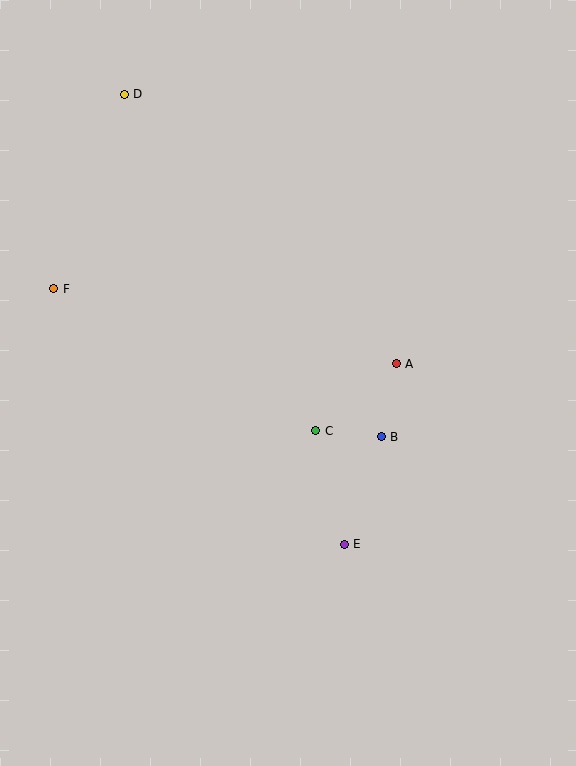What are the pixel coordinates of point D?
Point D is at (124, 94).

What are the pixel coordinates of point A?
Point A is at (396, 364).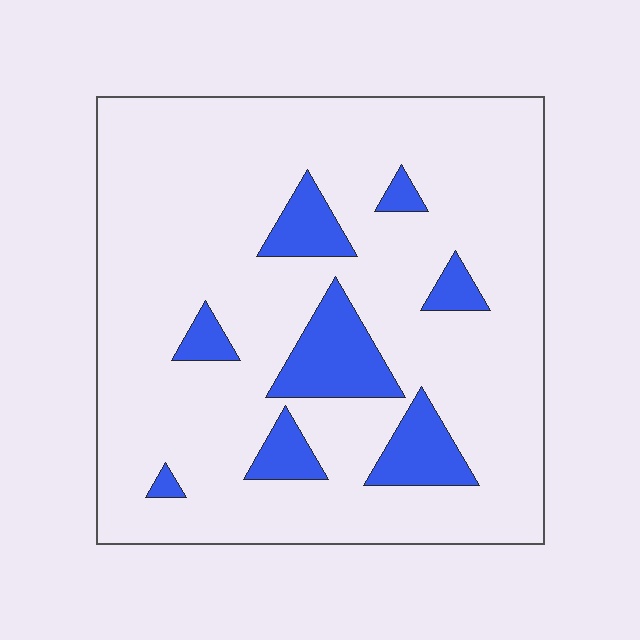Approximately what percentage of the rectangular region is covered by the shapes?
Approximately 15%.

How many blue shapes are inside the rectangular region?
8.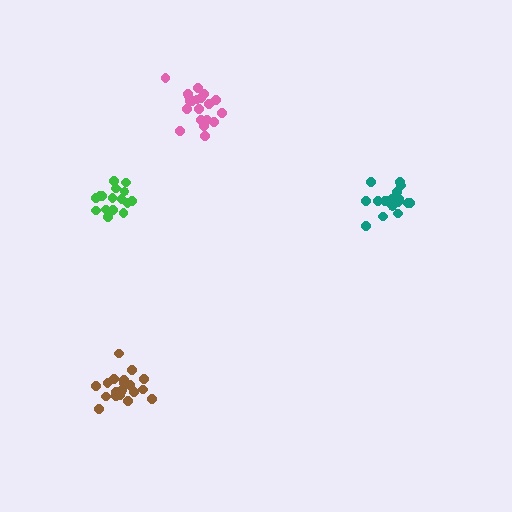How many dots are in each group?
Group 1: 21 dots, Group 2: 16 dots, Group 3: 20 dots, Group 4: 18 dots (75 total).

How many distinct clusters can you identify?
There are 4 distinct clusters.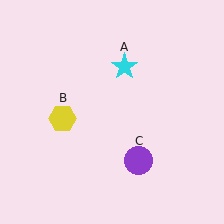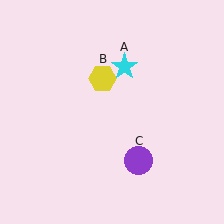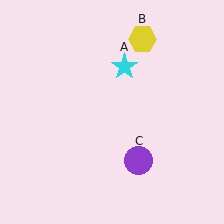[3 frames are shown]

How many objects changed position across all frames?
1 object changed position: yellow hexagon (object B).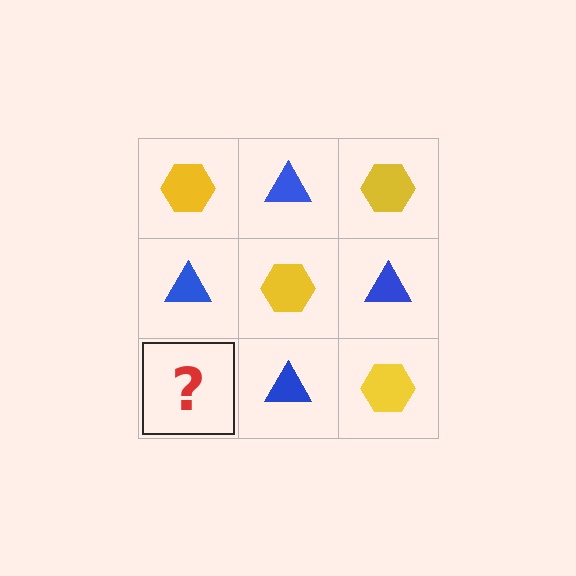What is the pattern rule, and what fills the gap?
The rule is that it alternates yellow hexagon and blue triangle in a checkerboard pattern. The gap should be filled with a yellow hexagon.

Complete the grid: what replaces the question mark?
The question mark should be replaced with a yellow hexagon.